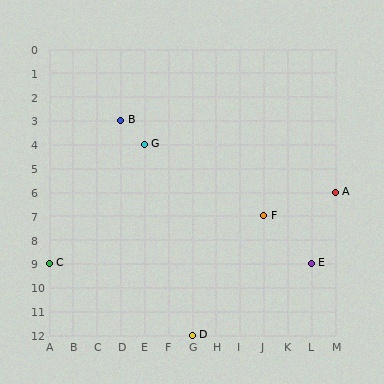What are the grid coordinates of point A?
Point A is at grid coordinates (M, 6).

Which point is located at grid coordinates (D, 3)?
Point B is at (D, 3).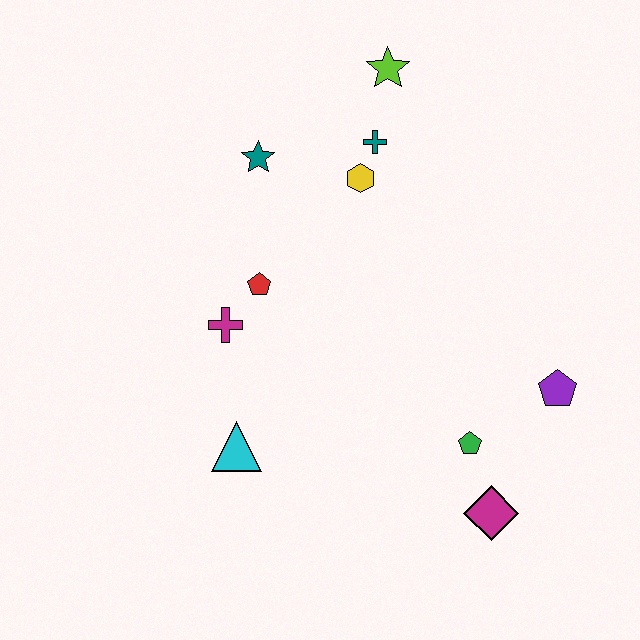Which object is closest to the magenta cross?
The red pentagon is closest to the magenta cross.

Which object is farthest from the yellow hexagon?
The magenta diamond is farthest from the yellow hexagon.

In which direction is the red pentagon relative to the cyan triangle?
The red pentagon is above the cyan triangle.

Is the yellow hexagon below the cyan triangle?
No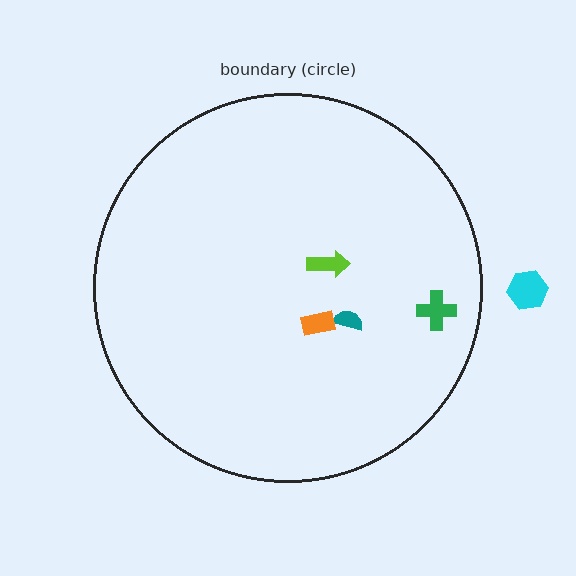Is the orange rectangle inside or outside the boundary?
Inside.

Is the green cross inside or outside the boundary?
Inside.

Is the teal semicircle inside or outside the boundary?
Inside.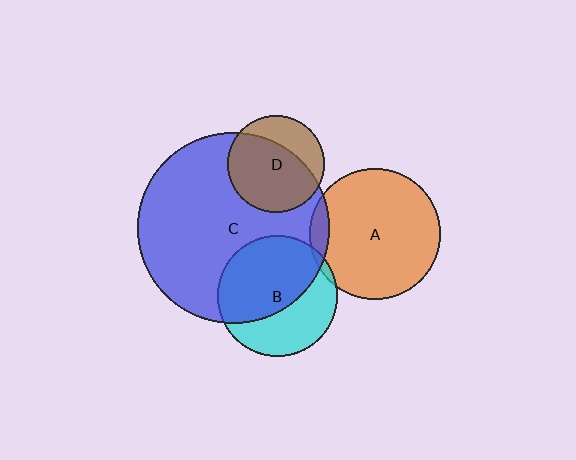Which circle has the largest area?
Circle C (blue).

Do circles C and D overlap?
Yes.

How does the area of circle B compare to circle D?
Approximately 1.5 times.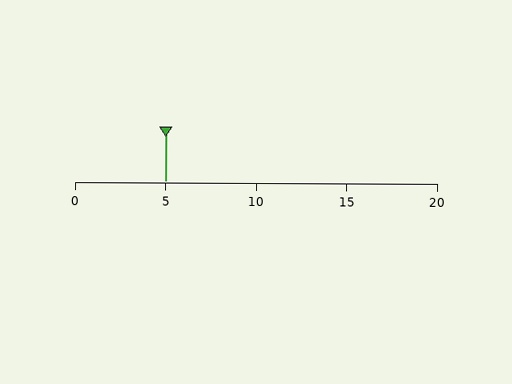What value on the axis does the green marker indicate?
The marker indicates approximately 5.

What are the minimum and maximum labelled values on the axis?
The axis runs from 0 to 20.